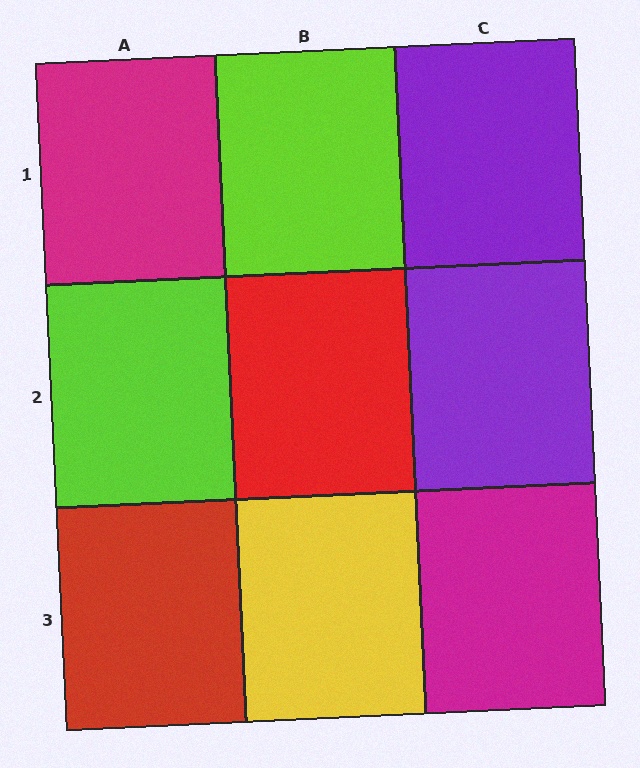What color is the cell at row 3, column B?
Yellow.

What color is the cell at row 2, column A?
Lime.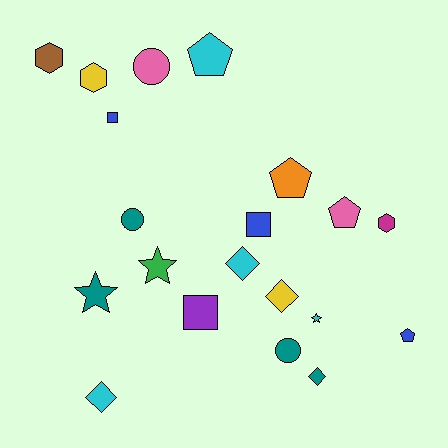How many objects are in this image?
There are 20 objects.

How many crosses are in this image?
There are no crosses.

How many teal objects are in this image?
There are 4 teal objects.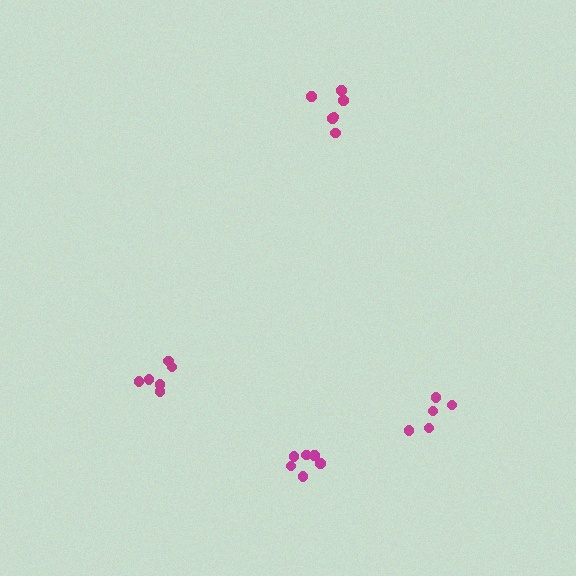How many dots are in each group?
Group 1: 5 dots, Group 2: 6 dots, Group 3: 6 dots, Group 4: 6 dots (23 total).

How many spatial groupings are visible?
There are 4 spatial groupings.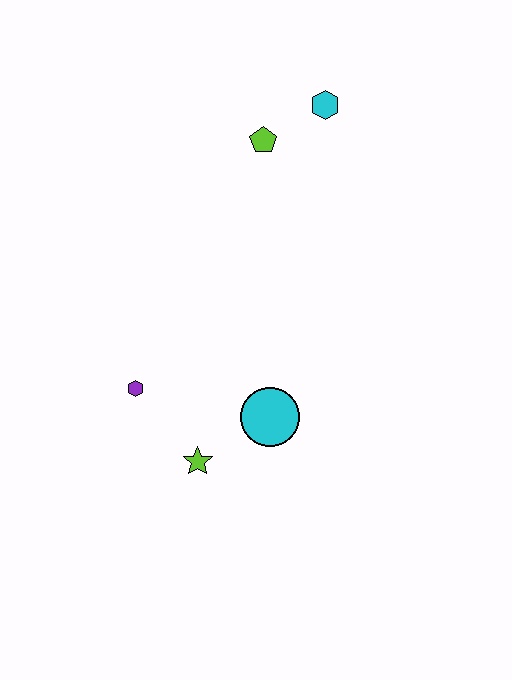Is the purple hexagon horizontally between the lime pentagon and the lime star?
No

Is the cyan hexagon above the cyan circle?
Yes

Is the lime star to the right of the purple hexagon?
Yes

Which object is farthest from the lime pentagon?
The lime star is farthest from the lime pentagon.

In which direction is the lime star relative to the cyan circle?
The lime star is to the left of the cyan circle.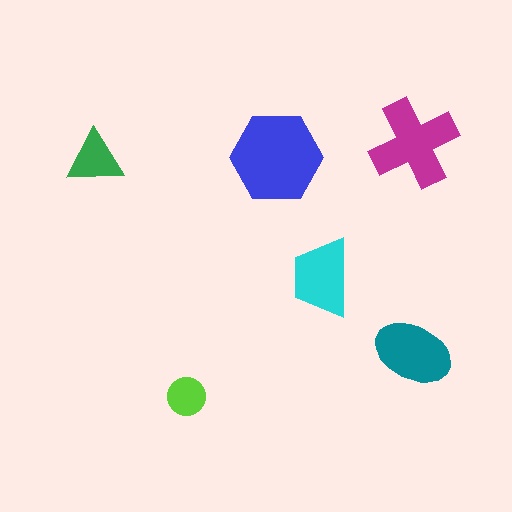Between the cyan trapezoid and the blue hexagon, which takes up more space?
The blue hexagon.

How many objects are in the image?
There are 6 objects in the image.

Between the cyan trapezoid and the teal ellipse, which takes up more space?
The teal ellipse.